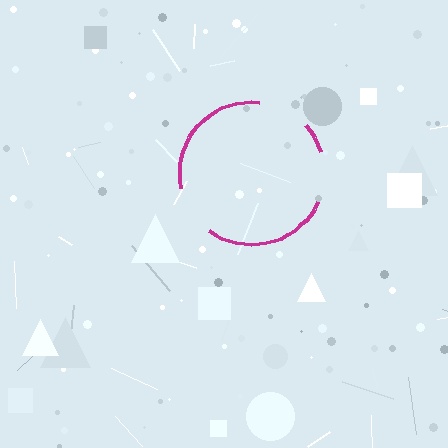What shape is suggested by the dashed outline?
The dashed outline suggests a circle.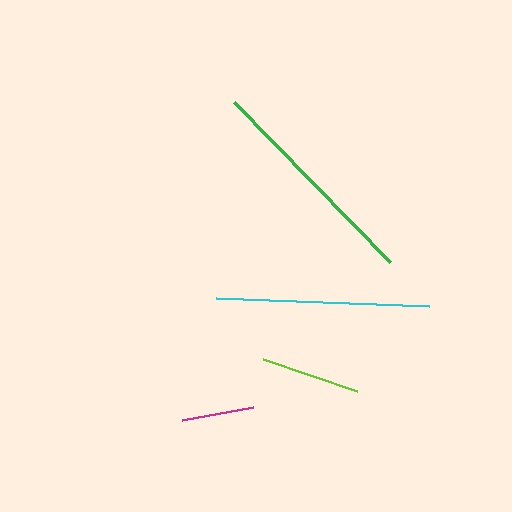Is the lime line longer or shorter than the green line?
The green line is longer than the lime line.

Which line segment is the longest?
The green line is the longest at approximately 224 pixels.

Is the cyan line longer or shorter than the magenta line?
The cyan line is longer than the magenta line.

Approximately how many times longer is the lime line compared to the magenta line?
The lime line is approximately 1.4 times the length of the magenta line.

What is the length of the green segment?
The green segment is approximately 224 pixels long.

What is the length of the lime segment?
The lime segment is approximately 99 pixels long.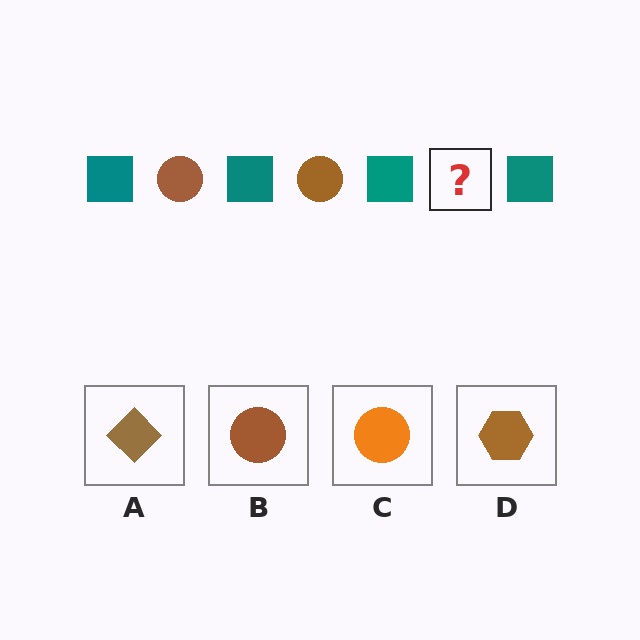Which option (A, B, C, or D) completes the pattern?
B.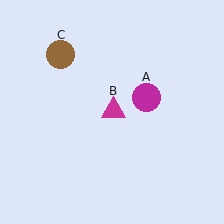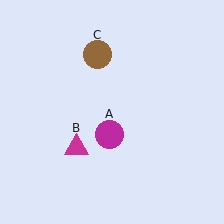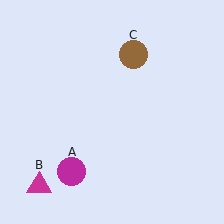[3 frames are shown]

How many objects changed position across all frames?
3 objects changed position: magenta circle (object A), magenta triangle (object B), brown circle (object C).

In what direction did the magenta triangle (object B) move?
The magenta triangle (object B) moved down and to the left.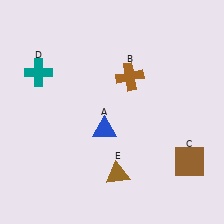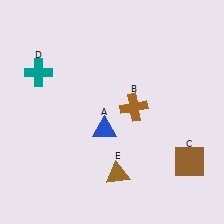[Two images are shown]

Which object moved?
The brown cross (B) moved down.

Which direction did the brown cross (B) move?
The brown cross (B) moved down.